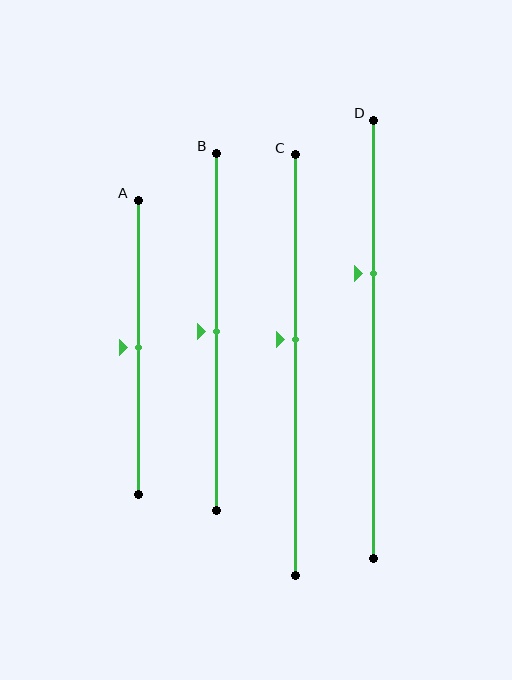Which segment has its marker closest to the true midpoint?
Segment A has its marker closest to the true midpoint.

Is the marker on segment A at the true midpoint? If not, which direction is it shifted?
Yes, the marker on segment A is at the true midpoint.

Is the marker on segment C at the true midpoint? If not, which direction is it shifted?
No, the marker on segment C is shifted upward by about 6% of the segment length.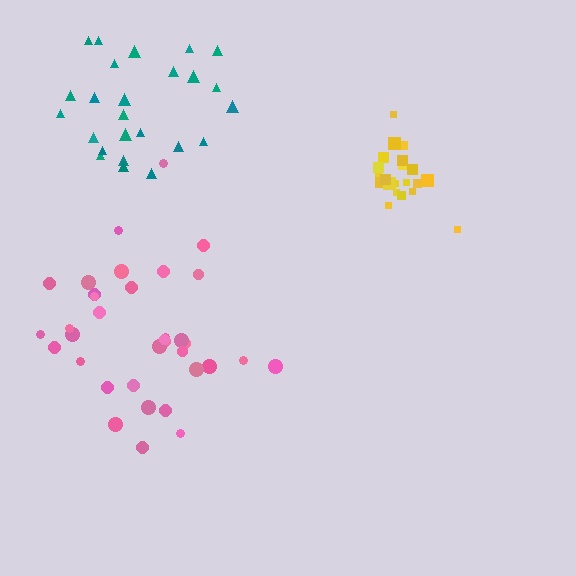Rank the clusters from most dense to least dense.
yellow, pink, teal.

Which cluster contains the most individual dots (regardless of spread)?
Pink (35).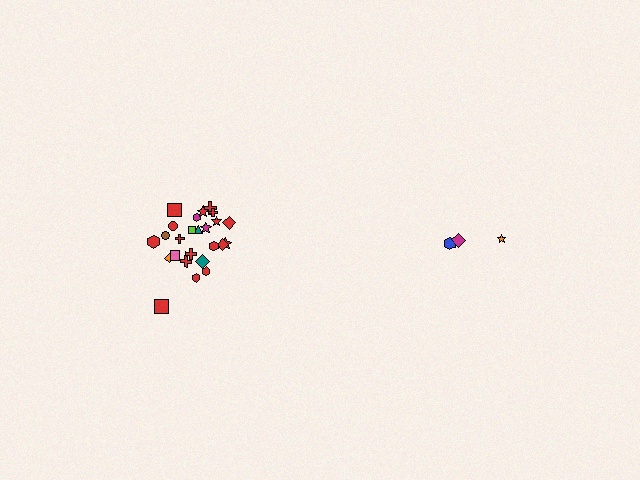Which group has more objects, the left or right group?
The left group.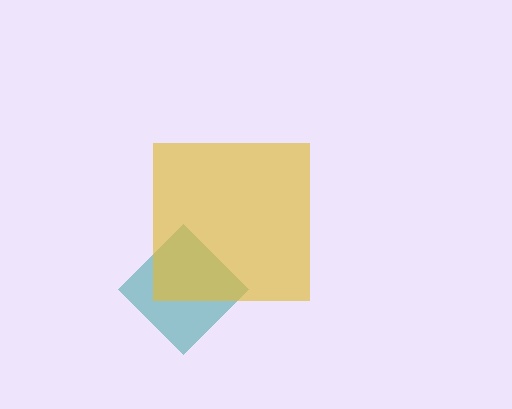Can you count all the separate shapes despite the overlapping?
Yes, there are 2 separate shapes.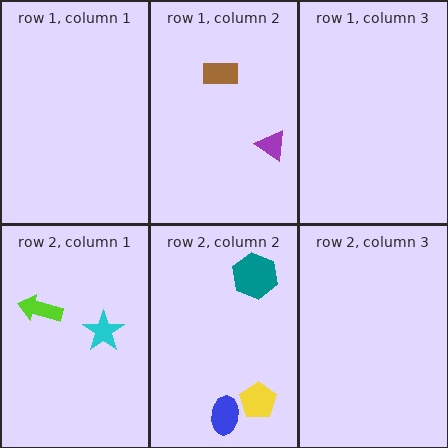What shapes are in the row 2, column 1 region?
The lime arrow, the cyan star.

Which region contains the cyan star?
The row 2, column 1 region.